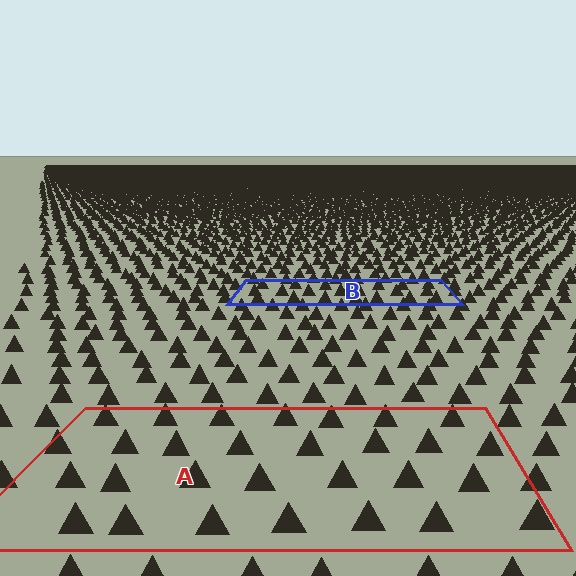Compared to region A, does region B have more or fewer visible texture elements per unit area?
Region B has more texture elements per unit area — they are packed more densely because it is farther away.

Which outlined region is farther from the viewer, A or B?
Region B is farther from the viewer — the texture elements inside it appear smaller and more densely packed.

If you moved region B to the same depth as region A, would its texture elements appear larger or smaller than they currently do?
They would appear larger. At a closer depth, the same texture elements are projected at a bigger on-screen size.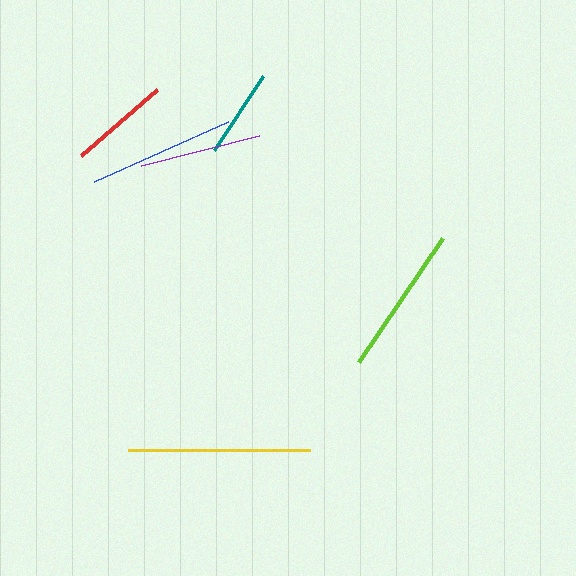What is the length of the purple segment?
The purple segment is approximately 122 pixels long.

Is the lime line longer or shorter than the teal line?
The lime line is longer than the teal line.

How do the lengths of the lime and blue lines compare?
The lime and blue lines are approximately the same length.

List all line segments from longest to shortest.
From longest to shortest: yellow, lime, blue, purple, red, teal.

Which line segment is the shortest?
The teal line is the shortest at approximately 89 pixels.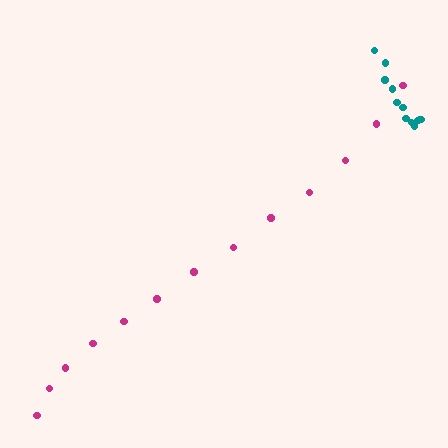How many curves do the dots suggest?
There are 2 distinct paths.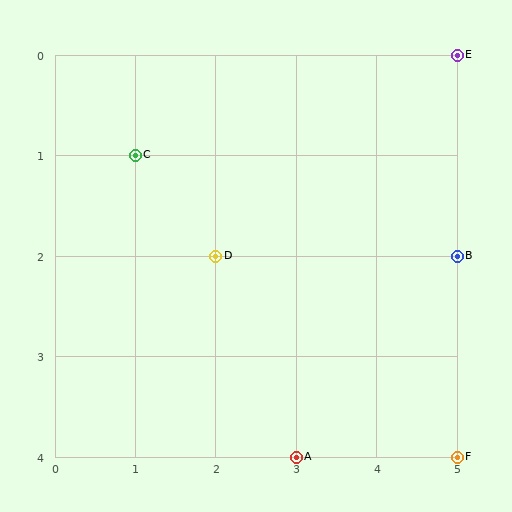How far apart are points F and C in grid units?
Points F and C are 4 columns and 3 rows apart (about 5.0 grid units diagonally).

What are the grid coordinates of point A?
Point A is at grid coordinates (3, 4).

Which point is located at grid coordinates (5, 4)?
Point F is at (5, 4).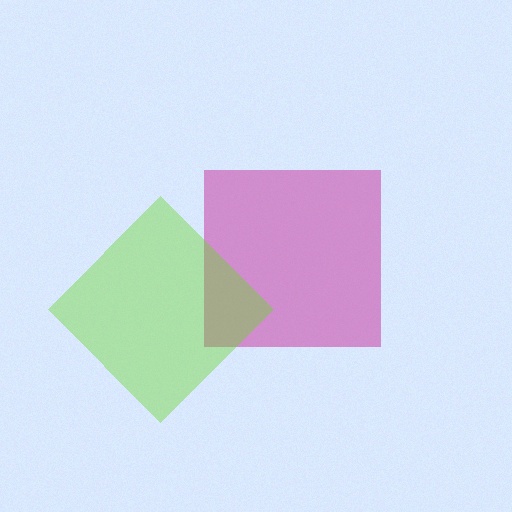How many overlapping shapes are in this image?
There are 2 overlapping shapes in the image.